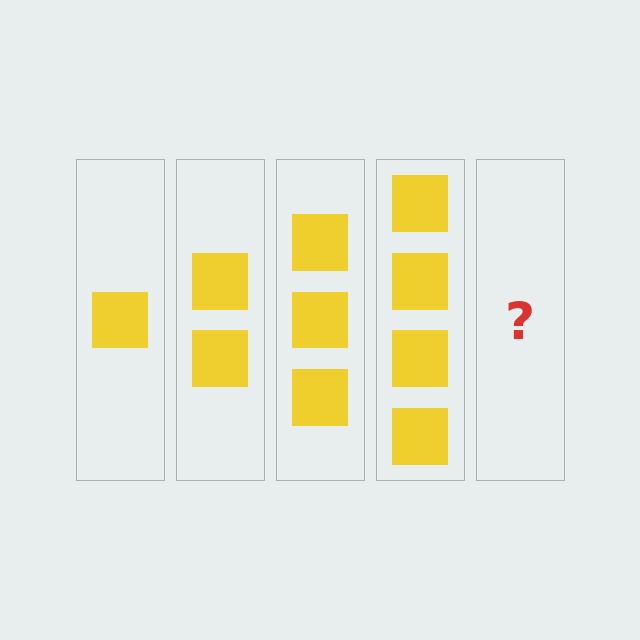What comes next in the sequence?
The next element should be 5 squares.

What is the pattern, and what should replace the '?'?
The pattern is that each step adds one more square. The '?' should be 5 squares.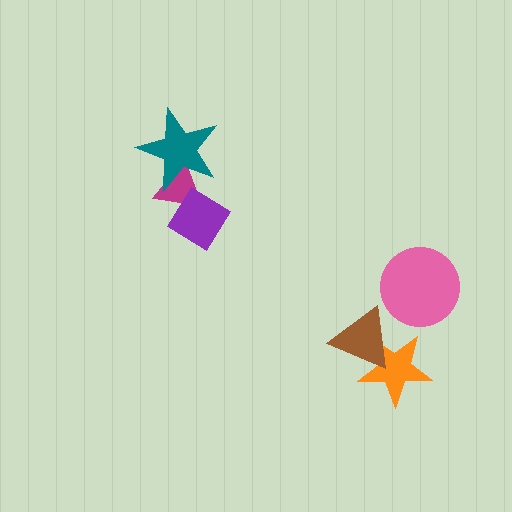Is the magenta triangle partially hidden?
Yes, it is partially covered by another shape.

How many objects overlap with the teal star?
1 object overlaps with the teal star.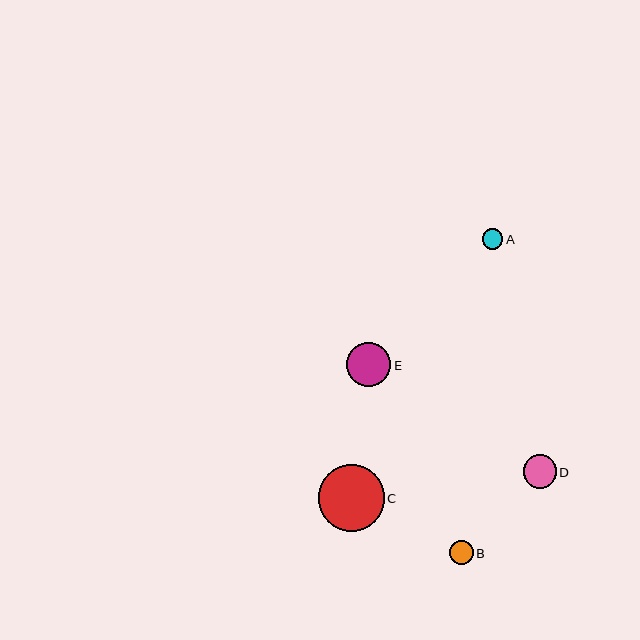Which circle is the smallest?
Circle A is the smallest with a size of approximately 21 pixels.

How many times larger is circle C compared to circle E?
Circle C is approximately 1.5 times the size of circle E.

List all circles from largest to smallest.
From largest to smallest: C, E, D, B, A.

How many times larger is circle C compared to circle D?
Circle C is approximately 2.0 times the size of circle D.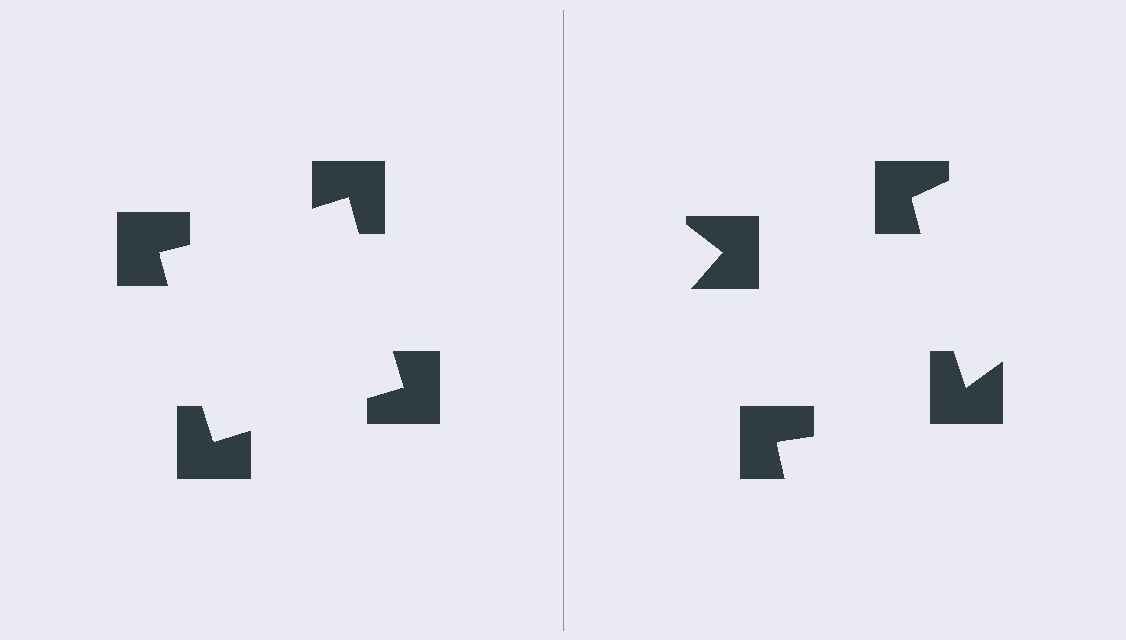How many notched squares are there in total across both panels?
8 — 4 on each side.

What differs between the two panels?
The notched squares are positioned identically on both sides; only the wedge orientations differ. On the left they align to a square; on the right they are misaligned.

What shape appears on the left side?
An illusory square.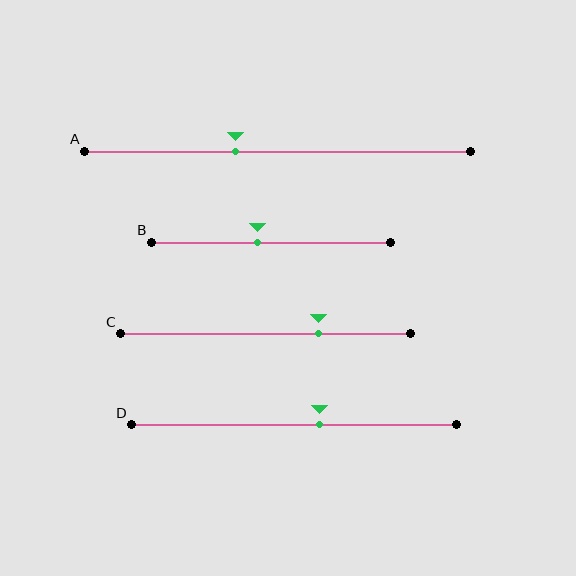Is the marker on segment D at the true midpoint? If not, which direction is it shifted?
No, the marker on segment D is shifted to the right by about 8% of the segment length.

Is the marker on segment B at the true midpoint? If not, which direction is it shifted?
No, the marker on segment B is shifted to the left by about 6% of the segment length.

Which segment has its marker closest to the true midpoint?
Segment B has its marker closest to the true midpoint.